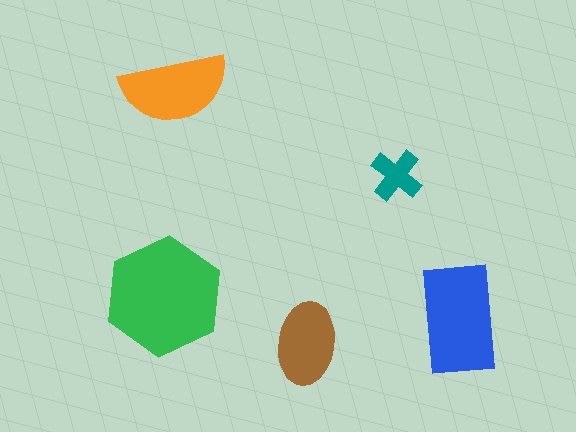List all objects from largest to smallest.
The green hexagon, the blue rectangle, the orange semicircle, the brown ellipse, the teal cross.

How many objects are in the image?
There are 5 objects in the image.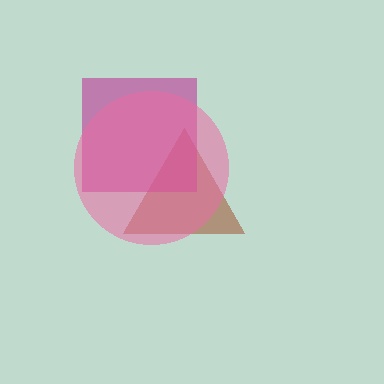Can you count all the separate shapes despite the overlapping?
Yes, there are 3 separate shapes.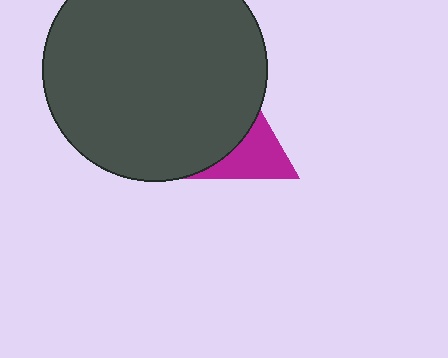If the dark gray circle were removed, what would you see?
You would see the complete magenta triangle.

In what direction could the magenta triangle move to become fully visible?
The magenta triangle could move right. That would shift it out from behind the dark gray circle entirely.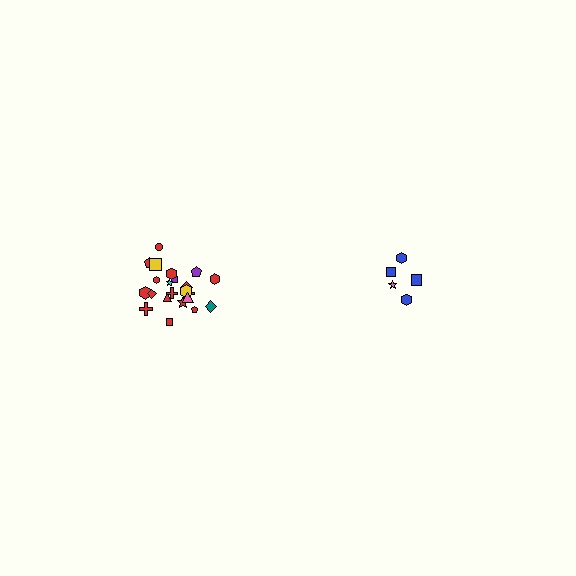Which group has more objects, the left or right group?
The left group.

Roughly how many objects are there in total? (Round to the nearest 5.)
Roughly 25 objects in total.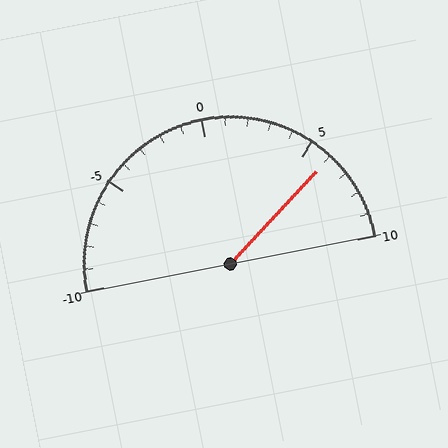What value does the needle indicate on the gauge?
The needle indicates approximately 6.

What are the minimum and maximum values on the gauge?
The gauge ranges from -10 to 10.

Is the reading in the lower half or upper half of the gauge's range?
The reading is in the upper half of the range (-10 to 10).